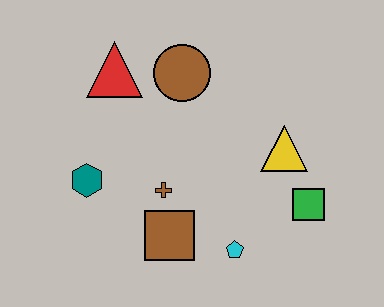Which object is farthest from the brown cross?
The green square is farthest from the brown cross.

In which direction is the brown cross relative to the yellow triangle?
The brown cross is to the left of the yellow triangle.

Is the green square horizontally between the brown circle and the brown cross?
No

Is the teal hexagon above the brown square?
Yes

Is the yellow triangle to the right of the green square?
No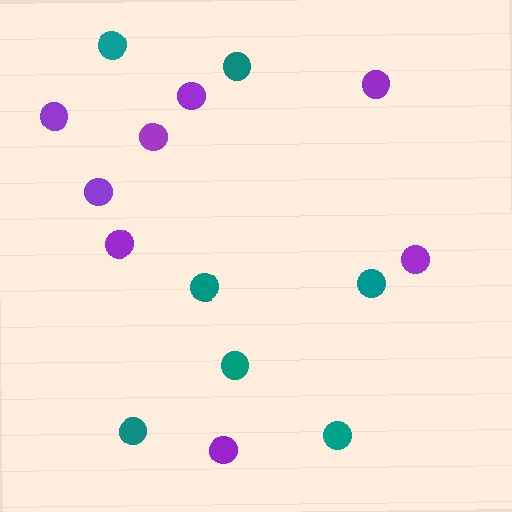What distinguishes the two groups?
There are 2 groups: one group of purple circles (8) and one group of teal circles (7).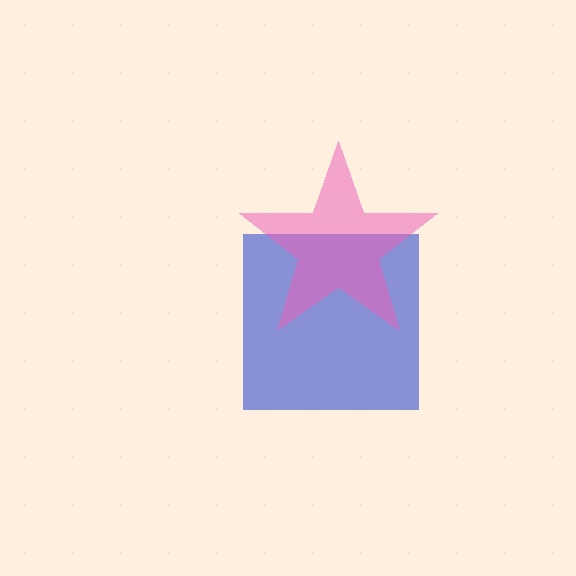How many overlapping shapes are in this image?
There are 2 overlapping shapes in the image.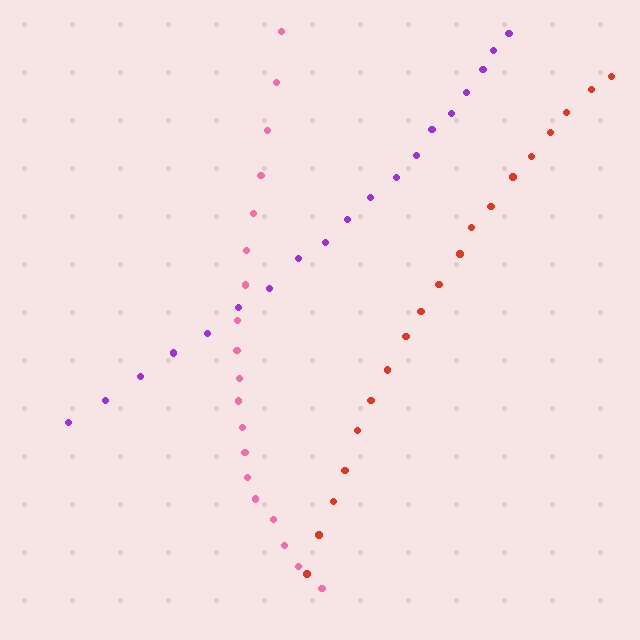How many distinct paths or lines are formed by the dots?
There are 3 distinct paths.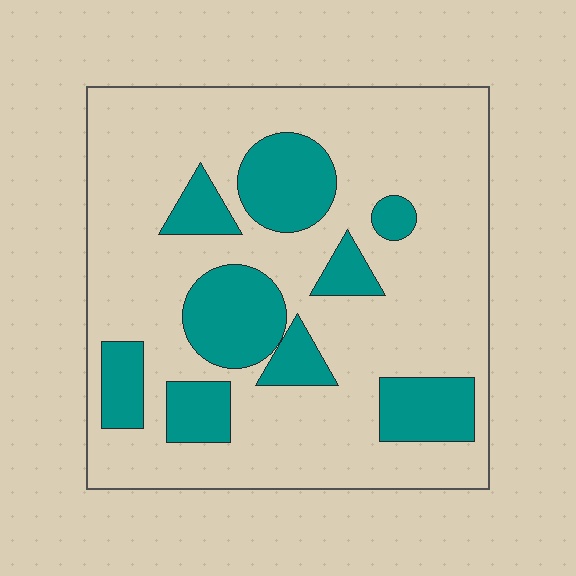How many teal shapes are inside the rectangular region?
9.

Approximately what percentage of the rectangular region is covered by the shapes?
Approximately 25%.